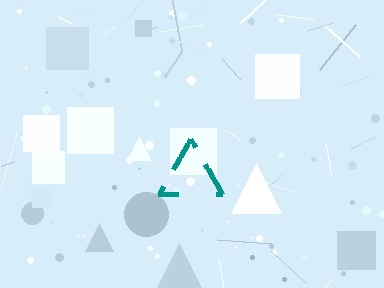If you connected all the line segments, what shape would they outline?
They would outline a triangle.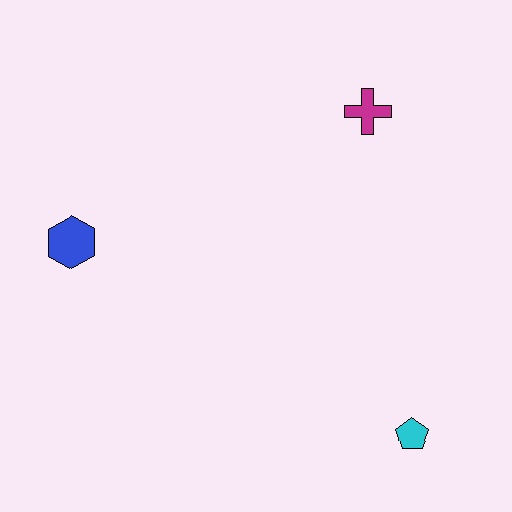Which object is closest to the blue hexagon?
The magenta cross is closest to the blue hexagon.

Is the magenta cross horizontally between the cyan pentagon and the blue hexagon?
Yes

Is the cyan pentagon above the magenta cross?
No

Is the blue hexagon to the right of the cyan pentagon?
No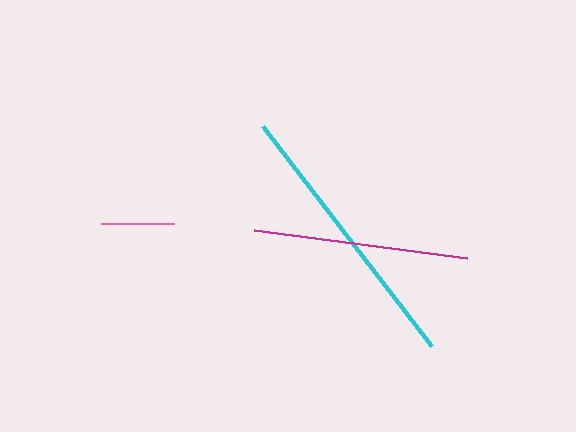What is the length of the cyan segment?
The cyan segment is approximately 277 pixels long.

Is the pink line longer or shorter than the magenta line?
The magenta line is longer than the pink line.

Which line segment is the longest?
The cyan line is the longest at approximately 277 pixels.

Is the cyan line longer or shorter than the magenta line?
The cyan line is longer than the magenta line.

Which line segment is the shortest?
The pink line is the shortest at approximately 73 pixels.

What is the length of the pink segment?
The pink segment is approximately 73 pixels long.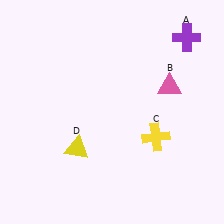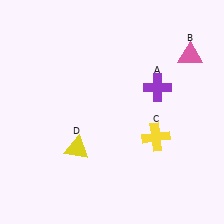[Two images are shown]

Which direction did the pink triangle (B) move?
The pink triangle (B) moved up.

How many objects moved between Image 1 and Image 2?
2 objects moved between the two images.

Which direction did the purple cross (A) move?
The purple cross (A) moved down.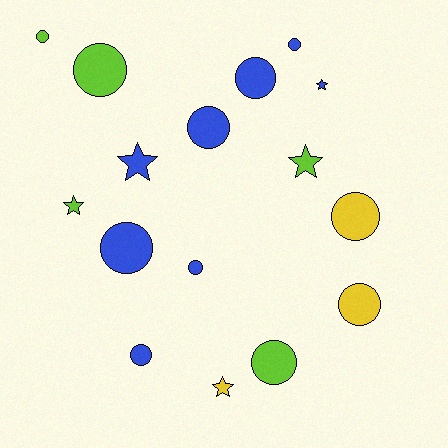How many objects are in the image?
There are 16 objects.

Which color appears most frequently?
Blue, with 8 objects.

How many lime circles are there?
There are 3 lime circles.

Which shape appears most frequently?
Circle, with 11 objects.